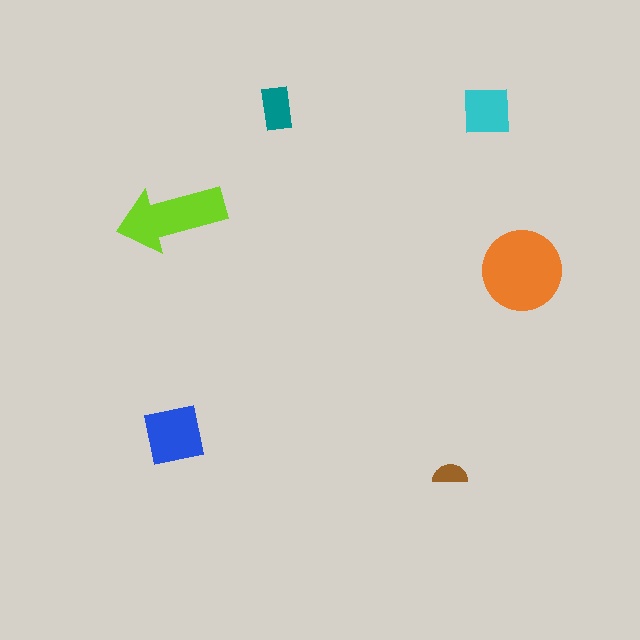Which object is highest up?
The teal rectangle is topmost.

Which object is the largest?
The orange circle.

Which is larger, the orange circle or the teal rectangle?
The orange circle.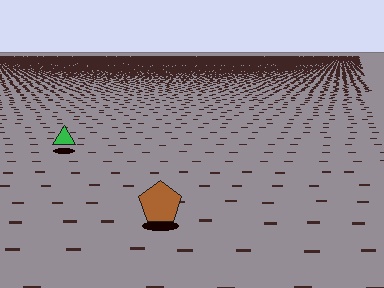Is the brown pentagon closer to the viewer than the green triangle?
Yes. The brown pentagon is closer — you can tell from the texture gradient: the ground texture is coarser near it.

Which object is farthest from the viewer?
The green triangle is farthest from the viewer. It appears smaller and the ground texture around it is denser.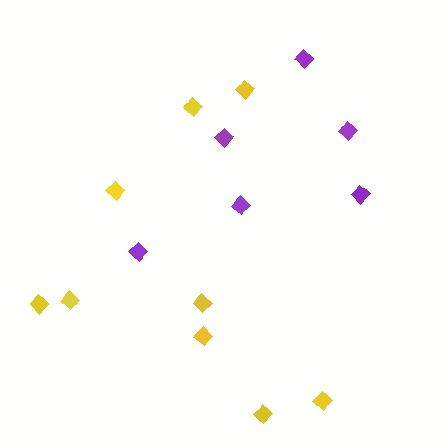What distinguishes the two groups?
There are 2 groups: one group of purple diamonds (6) and one group of yellow diamonds (9).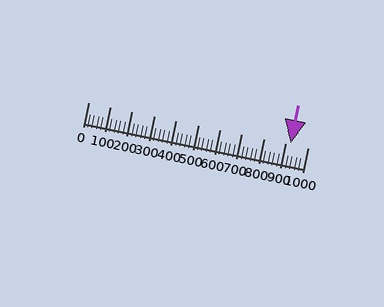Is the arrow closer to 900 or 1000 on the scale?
The arrow is closer to 900.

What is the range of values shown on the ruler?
The ruler shows values from 0 to 1000.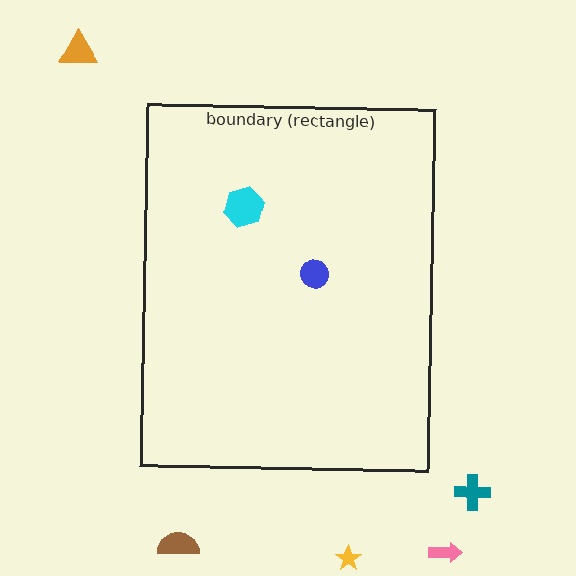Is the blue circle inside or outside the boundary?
Inside.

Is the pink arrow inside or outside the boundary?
Outside.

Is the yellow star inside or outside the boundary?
Outside.